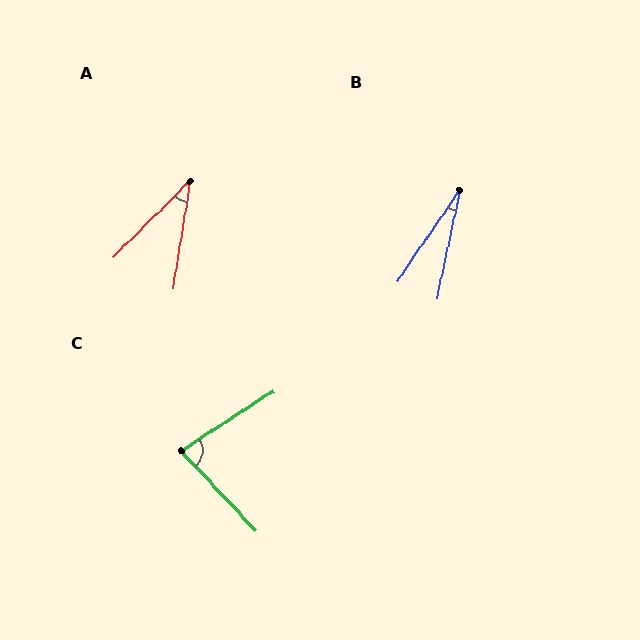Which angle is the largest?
C, at approximately 80 degrees.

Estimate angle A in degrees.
Approximately 36 degrees.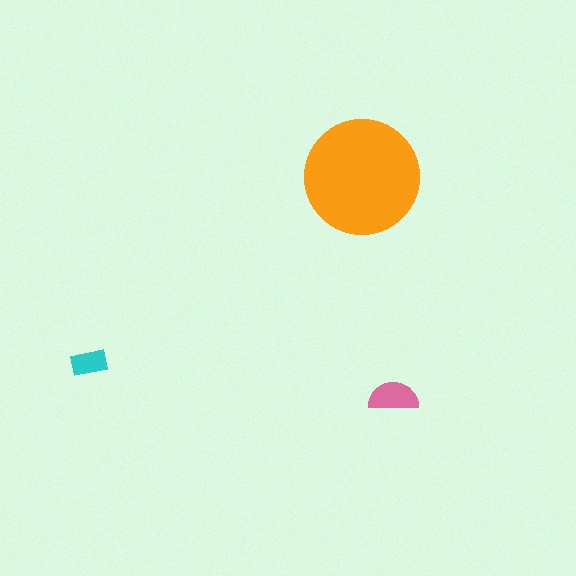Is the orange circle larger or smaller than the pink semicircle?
Larger.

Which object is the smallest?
The cyan rectangle.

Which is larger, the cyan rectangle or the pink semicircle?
The pink semicircle.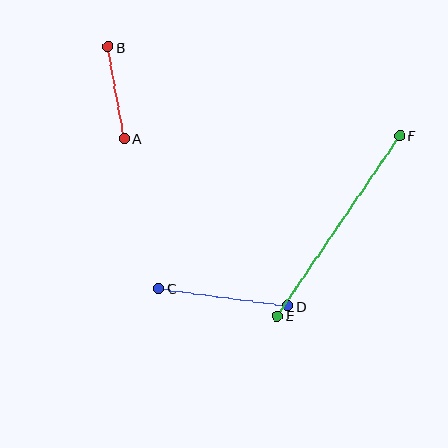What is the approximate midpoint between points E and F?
The midpoint is at approximately (338, 226) pixels.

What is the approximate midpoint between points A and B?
The midpoint is at approximately (116, 93) pixels.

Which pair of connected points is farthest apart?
Points E and F are farthest apart.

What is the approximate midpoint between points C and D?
The midpoint is at approximately (223, 297) pixels.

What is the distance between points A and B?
The distance is approximately 93 pixels.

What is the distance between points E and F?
The distance is approximately 218 pixels.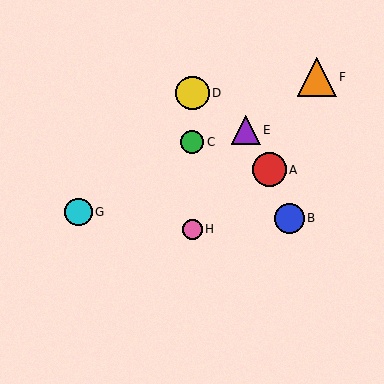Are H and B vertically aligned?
No, H is at x≈192 and B is at x≈289.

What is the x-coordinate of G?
Object G is at x≈78.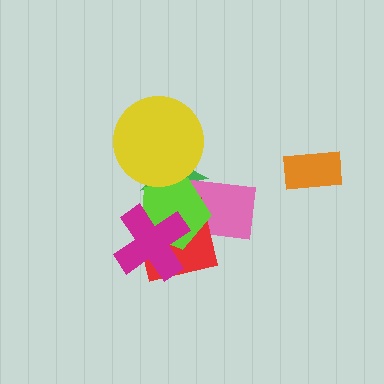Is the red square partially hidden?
Yes, it is partially covered by another shape.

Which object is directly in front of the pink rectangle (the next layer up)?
The red square is directly in front of the pink rectangle.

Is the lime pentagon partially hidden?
Yes, it is partially covered by another shape.